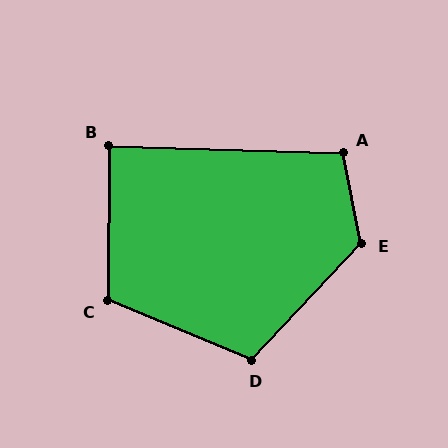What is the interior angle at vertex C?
Approximately 112 degrees (obtuse).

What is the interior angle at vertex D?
Approximately 111 degrees (obtuse).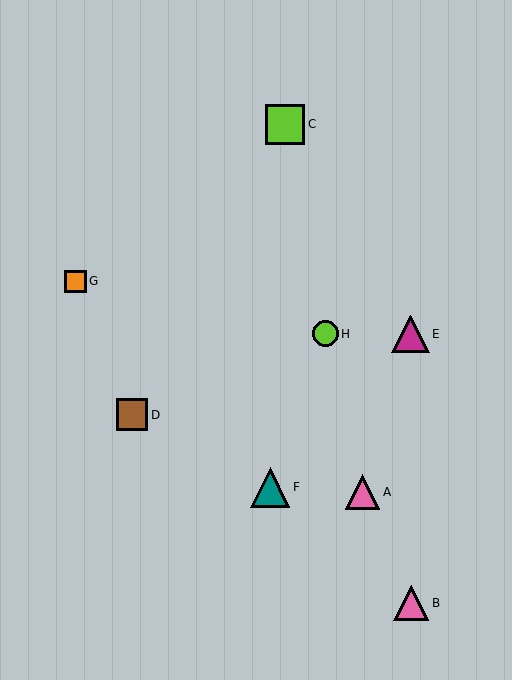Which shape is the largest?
The teal triangle (labeled F) is the largest.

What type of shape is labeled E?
Shape E is a magenta triangle.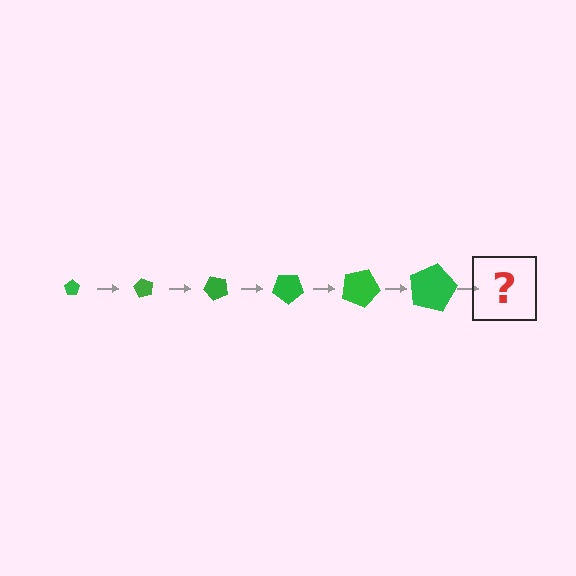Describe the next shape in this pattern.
It should be a pentagon, larger than the previous one and rotated 360 degrees from the start.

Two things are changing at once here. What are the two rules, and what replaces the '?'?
The two rules are that the pentagon grows larger each step and it rotates 60 degrees each step. The '?' should be a pentagon, larger than the previous one and rotated 360 degrees from the start.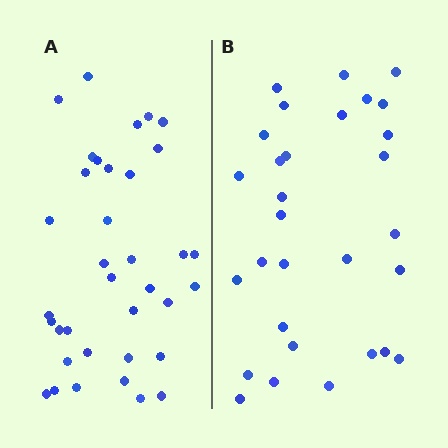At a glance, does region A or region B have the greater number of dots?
Region A (the left region) has more dots.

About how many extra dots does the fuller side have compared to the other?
Region A has about 6 more dots than region B.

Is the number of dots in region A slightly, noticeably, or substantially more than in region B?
Region A has only slightly more — the two regions are fairly close. The ratio is roughly 1.2 to 1.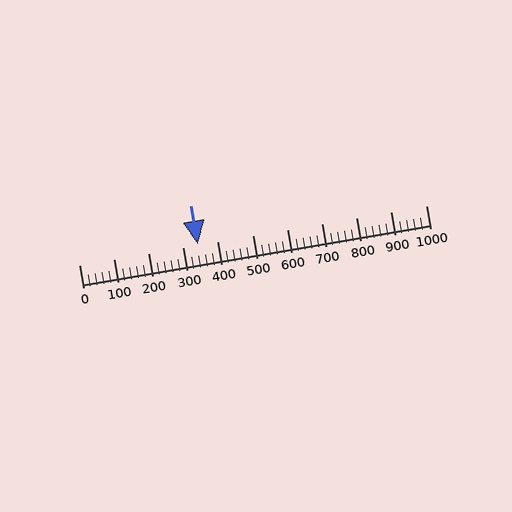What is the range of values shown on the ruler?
The ruler shows values from 0 to 1000.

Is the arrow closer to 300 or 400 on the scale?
The arrow is closer to 300.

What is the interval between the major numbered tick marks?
The major tick marks are spaced 100 units apart.